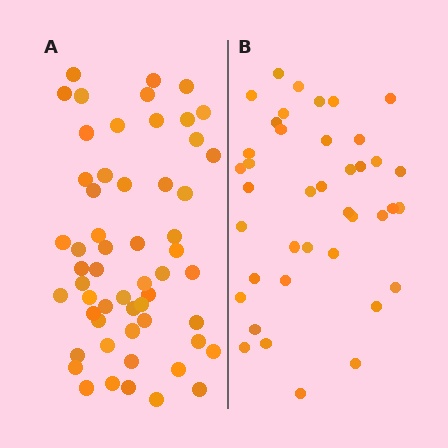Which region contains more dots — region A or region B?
Region A (the left region) has more dots.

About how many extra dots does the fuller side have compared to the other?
Region A has approximately 15 more dots than region B.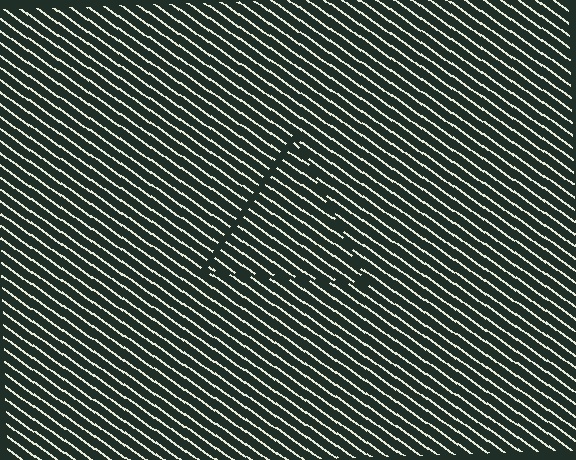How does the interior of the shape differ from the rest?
The interior of the shape contains the same grating, shifted by half a period — the contour is defined by the phase discontinuity where line-ends from the inner and outer gratings abut.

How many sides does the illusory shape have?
3 sides — the line-ends trace a triangle.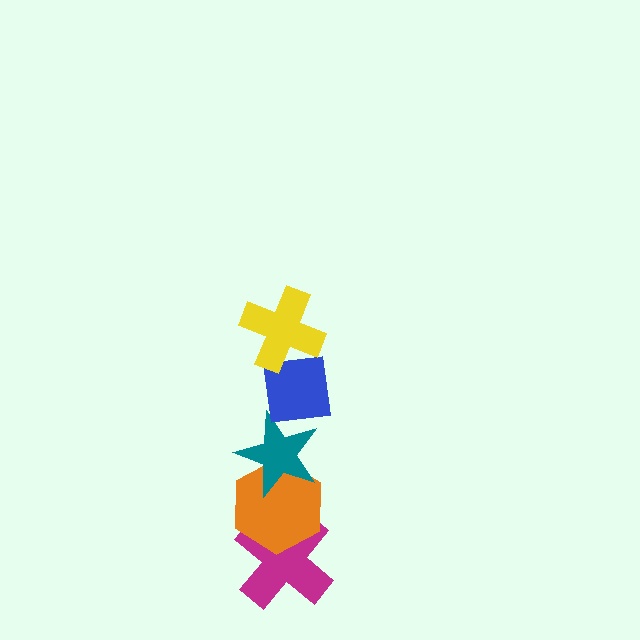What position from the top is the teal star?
The teal star is 3rd from the top.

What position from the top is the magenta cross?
The magenta cross is 5th from the top.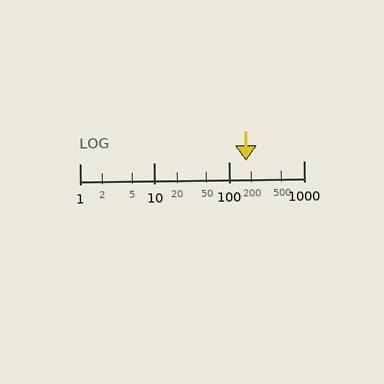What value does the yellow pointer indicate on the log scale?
The pointer indicates approximately 170.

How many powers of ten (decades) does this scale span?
The scale spans 3 decades, from 1 to 1000.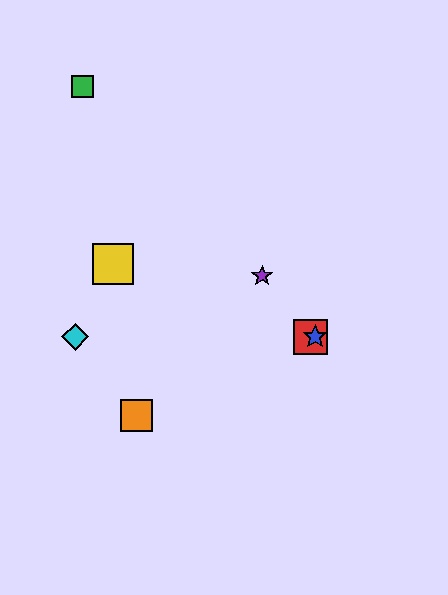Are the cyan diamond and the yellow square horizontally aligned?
No, the cyan diamond is at y≈337 and the yellow square is at y≈264.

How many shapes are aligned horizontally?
3 shapes (the red square, the blue star, the cyan diamond) are aligned horizontally.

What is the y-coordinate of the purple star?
The purple star is at y≈276.